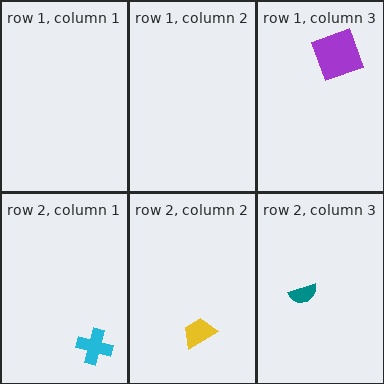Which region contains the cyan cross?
The row 2, column 1 region.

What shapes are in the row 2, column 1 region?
The cyan cross.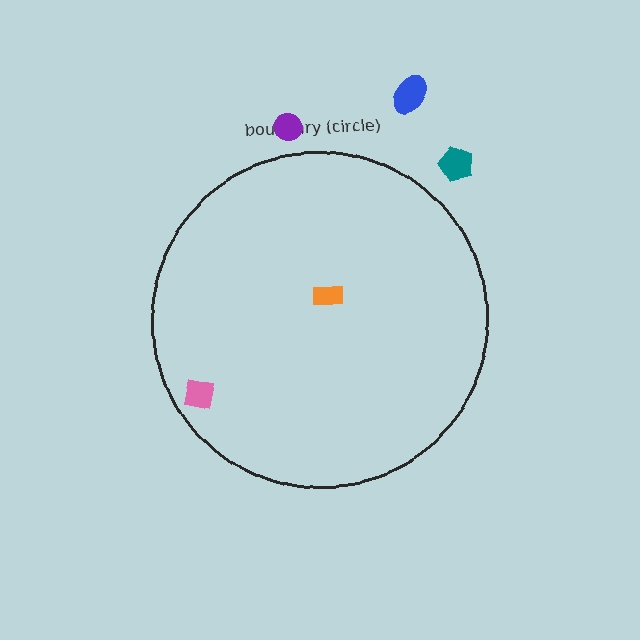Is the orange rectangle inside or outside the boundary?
Inside.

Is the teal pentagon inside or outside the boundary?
Outside.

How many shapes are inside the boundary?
2 inside, 3 outside.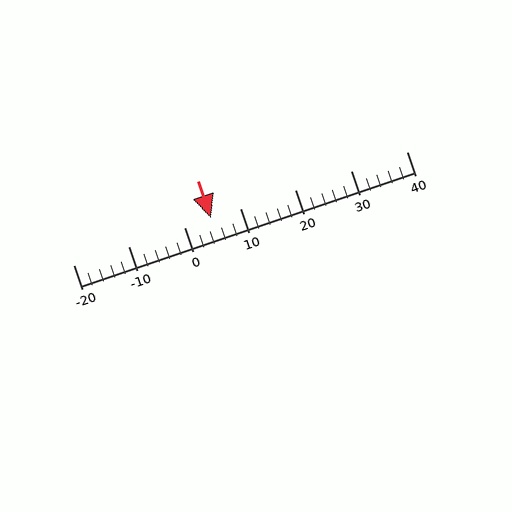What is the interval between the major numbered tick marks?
The major tick marks are spaced 10 units apart.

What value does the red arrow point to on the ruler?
The red arrow points to approximately 5.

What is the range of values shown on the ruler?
The ruler shows values from -20 to 40.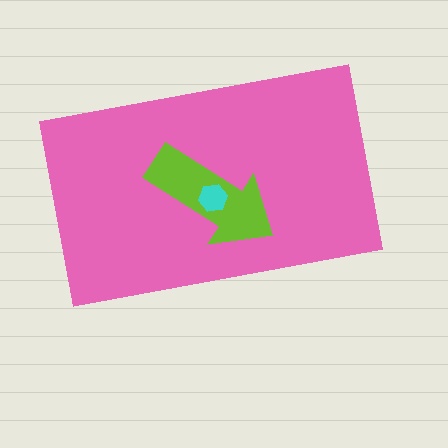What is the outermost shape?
The pink rectangle.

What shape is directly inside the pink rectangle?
The lime arrow.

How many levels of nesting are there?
3.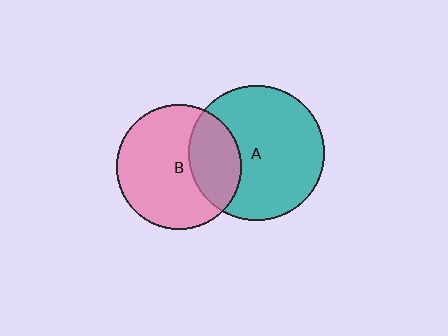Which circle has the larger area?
Circle A (teal).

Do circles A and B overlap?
Yes.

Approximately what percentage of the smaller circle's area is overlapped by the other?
Approximately 30%.